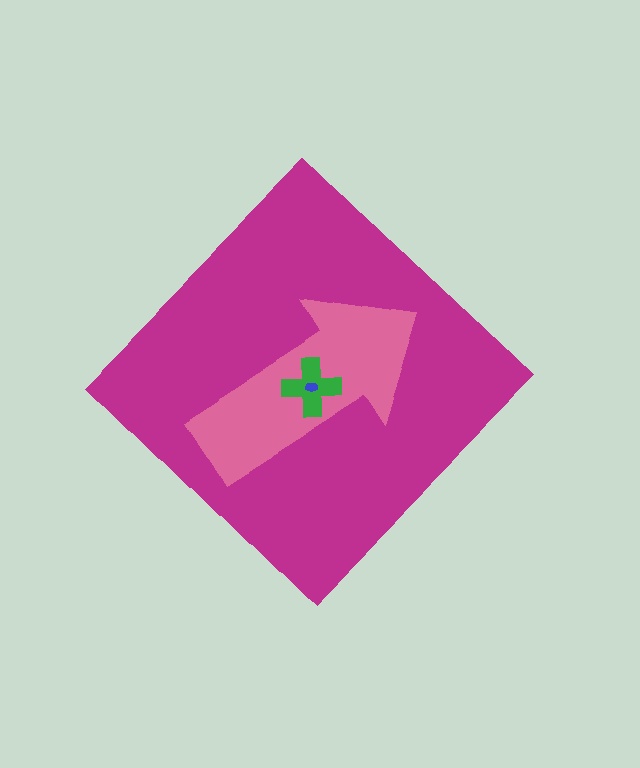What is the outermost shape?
The magenta diamond.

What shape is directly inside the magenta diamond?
The pink arrow.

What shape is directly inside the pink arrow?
The green cross.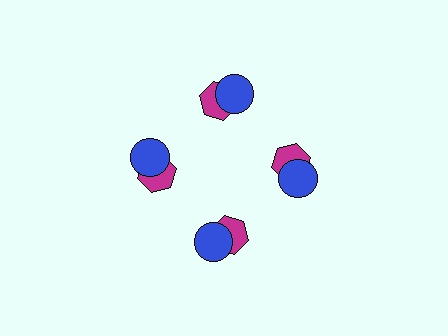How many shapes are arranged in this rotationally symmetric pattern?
There are 8 shapes, arranged in 4 groups of 2.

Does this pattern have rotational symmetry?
Yes, this pattern has 4-fold rotational symmetry. It looks the same after rotating 90 degrees around the center.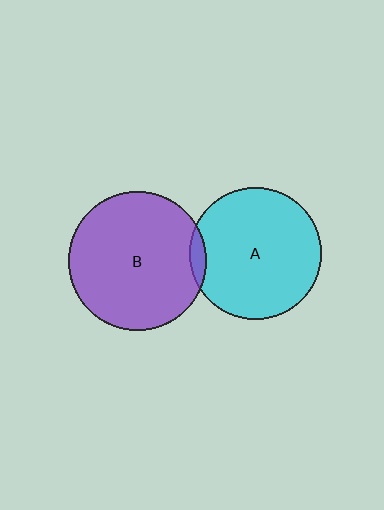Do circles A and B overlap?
Yes.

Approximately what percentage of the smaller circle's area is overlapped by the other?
Approximately 5%.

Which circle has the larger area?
Circle B (purple).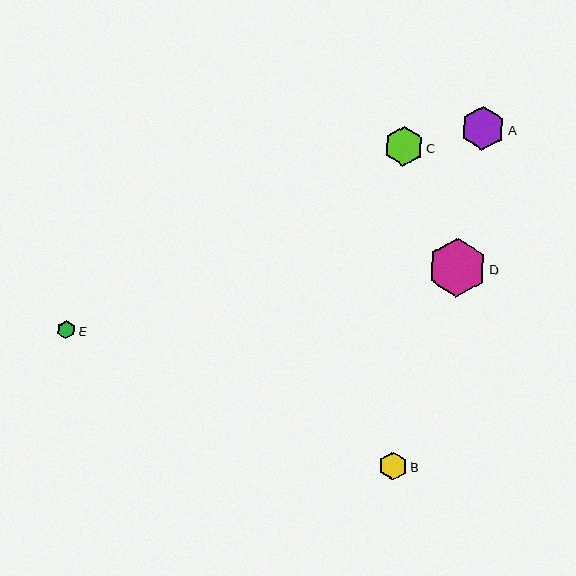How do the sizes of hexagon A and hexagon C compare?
Hexagon A and hexagon C are approximately the same size.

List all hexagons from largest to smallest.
From largest to smallest: D, A, C, B, E.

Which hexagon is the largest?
Hexagon D is the largest with a size of approximately 59 pixels.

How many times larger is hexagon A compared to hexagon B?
Hexagon A is approximately 1.6 times the size of hexagon B.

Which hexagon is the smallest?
Hexagon E is the smallest with a size of approximately 18 pixels.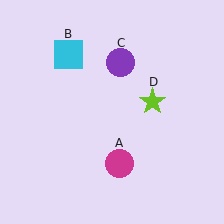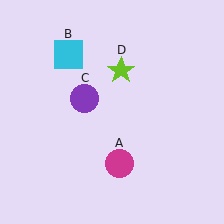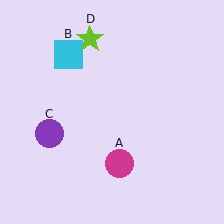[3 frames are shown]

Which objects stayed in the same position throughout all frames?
Magenta circle (object A) and cyan square (object B) remained stationary.